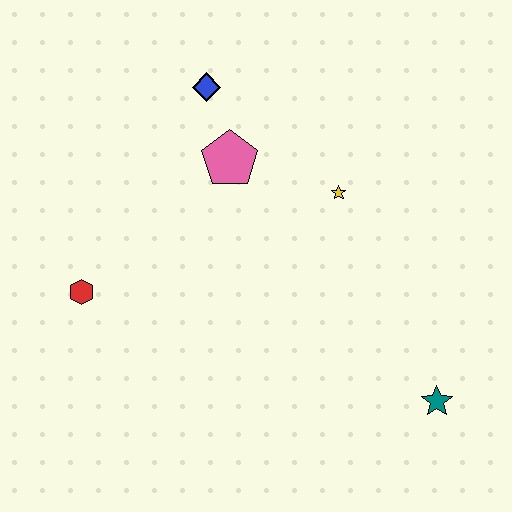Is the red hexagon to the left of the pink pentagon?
Yes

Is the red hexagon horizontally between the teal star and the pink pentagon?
No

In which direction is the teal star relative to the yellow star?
The teal star is below the yellow star.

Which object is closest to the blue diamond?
The pink pentagon is closest to the blue diamond.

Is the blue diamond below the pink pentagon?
No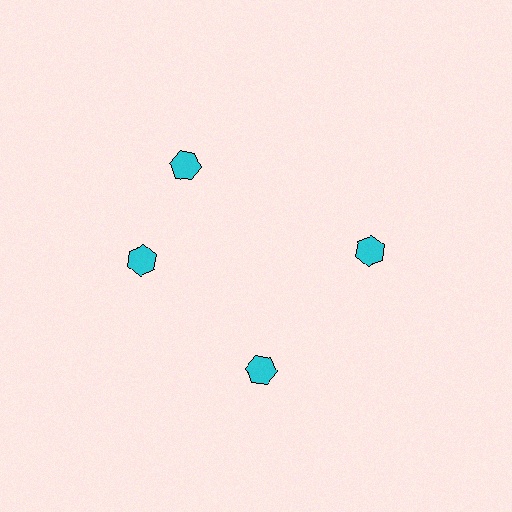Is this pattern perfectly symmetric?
No. The 4 cyan hexagons are arranged in a ring, but one element near the 12 o'clock position is rotated out of alignment along the ring, breaking the 4-fold rotational symmetry.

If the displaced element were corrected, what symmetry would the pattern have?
It would have 4-fold rotational symmetry — the pattern would map onto itself every 90 degrees.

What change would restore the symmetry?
The symmetry would be restored by rotating it back into even spacing with its neighbors so that all 4 hexagons sit at equal angles and equal distance from the center.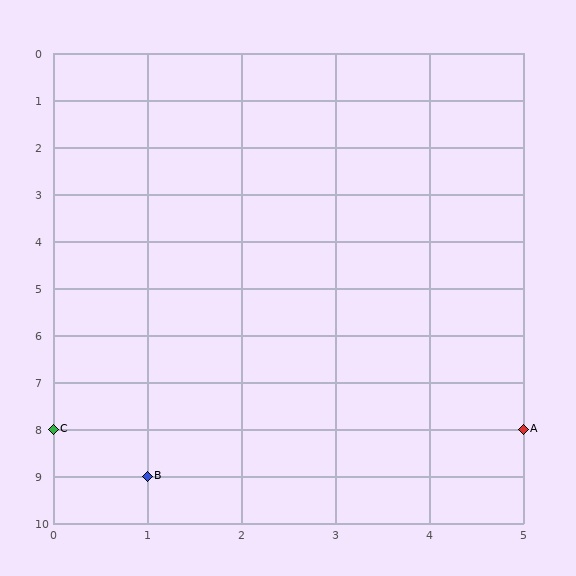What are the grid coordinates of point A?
Point A is at grid coordinates (5, 8).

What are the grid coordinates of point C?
Point C is at grid coordinates (0, 8).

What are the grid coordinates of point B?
Point B is at grid coordinates (1, 9).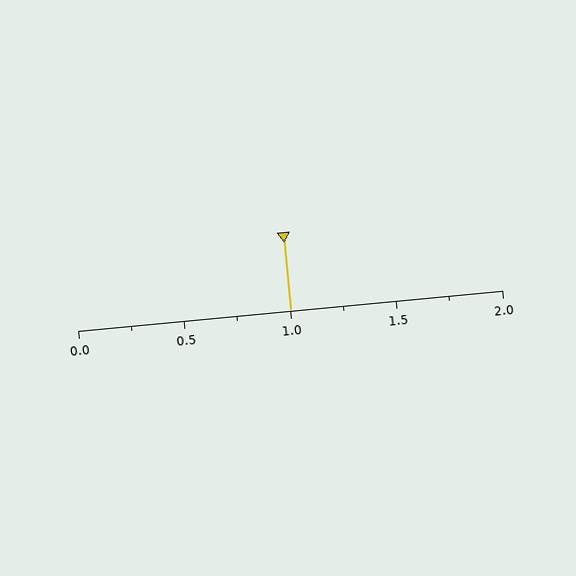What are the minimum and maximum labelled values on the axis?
The axis runs from 0.0 to 2.0.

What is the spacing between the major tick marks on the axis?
The major ticks are spaced 0.5 apart.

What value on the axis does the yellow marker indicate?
The marker indicates approximately 1.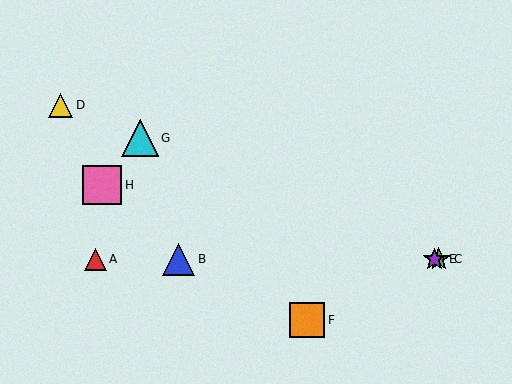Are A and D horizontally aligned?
No, A is at y≈259 and D is at y≈105.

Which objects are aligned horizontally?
Objects A, B, C, E are aligned horizontally.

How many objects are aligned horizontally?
4 objects (A, B, C, E) are aligned horizontally.